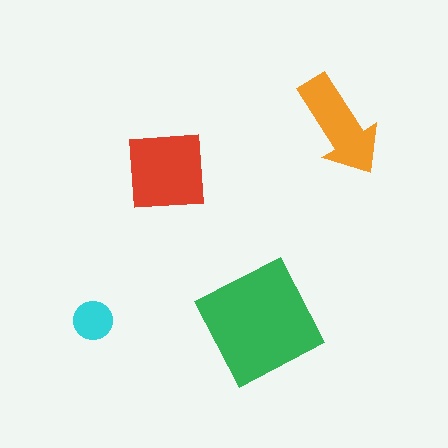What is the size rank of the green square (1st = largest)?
1st.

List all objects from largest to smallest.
The green square, the red square, the orange arrow, the cyan circle.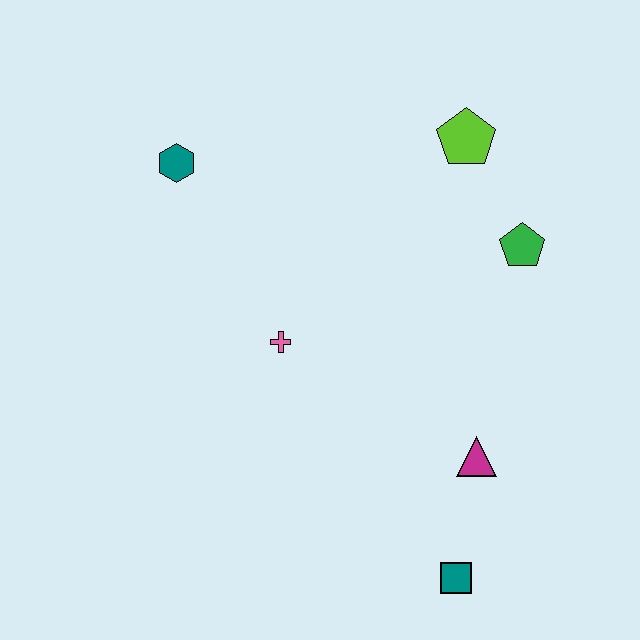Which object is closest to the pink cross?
The teal hexagon is closest to the pink cross.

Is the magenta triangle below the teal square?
No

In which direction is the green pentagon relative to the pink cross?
The green pentagon is to the right of the pink cross.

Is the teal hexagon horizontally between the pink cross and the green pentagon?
No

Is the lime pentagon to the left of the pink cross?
No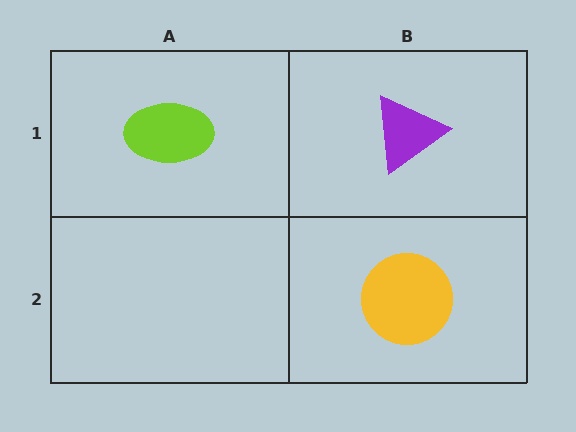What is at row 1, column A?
A lime ellipse.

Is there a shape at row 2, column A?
No, that cell is empty.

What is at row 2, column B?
A yellow circle.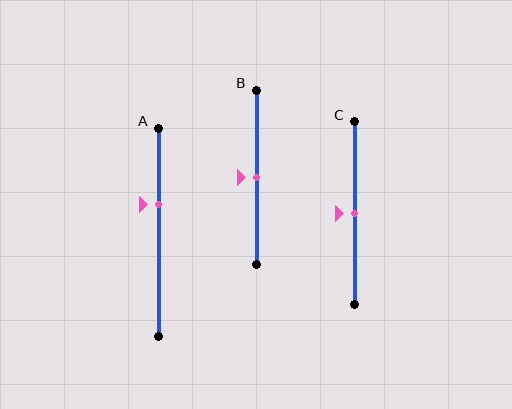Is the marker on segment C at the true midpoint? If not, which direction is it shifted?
Yes, the marker on segment C is at the true midpoint.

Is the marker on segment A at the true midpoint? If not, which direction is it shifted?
No, the marker on segment A is shifted upward by about 14% of the segment length.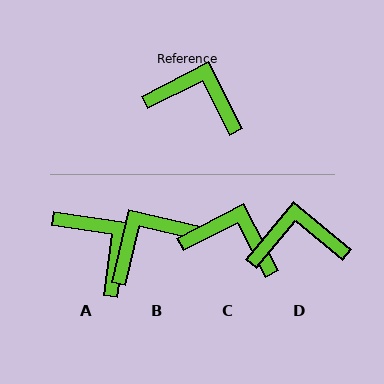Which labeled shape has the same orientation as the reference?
C.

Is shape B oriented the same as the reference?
No, it is off by about 50 degrees.